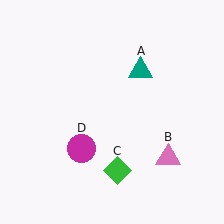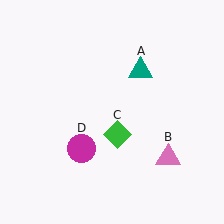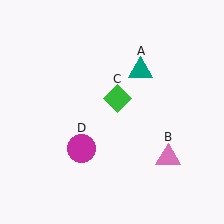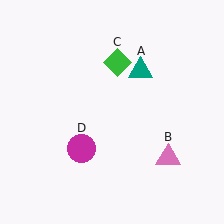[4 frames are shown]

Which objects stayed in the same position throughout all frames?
Teal triangle (object A) and pink triangle (object B) and magenta circle (object D) remained stationary.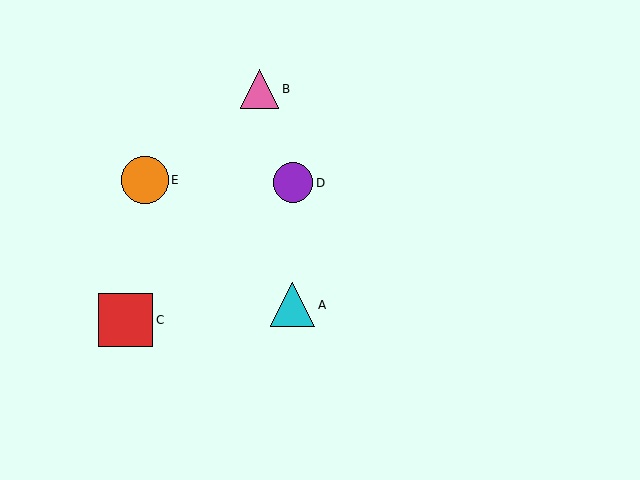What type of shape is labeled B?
Shape B is a pink triangle.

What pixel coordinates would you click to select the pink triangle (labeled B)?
Click at (260, 89) to select the pink triangle B.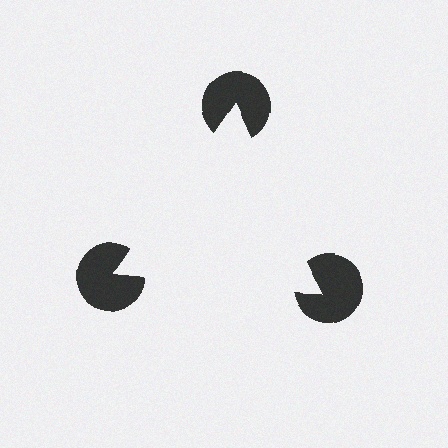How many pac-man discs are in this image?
There are 3 — one at each vertex of the illusory triangle.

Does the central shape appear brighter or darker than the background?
It typically appears slightly brighter than the background, even though no actual brightness change is drawn.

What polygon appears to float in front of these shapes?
An illusory triangle — its edges are inferred from the aligned wedge cuts in the pac-man discs, not physically drawn.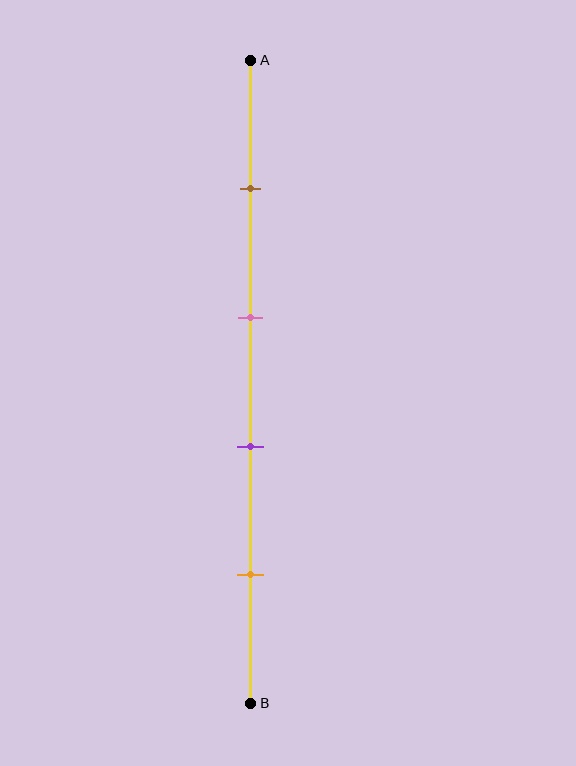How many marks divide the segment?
There are 4 marks dividing the segment.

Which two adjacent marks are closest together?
The pink and purple marks are the closest adjacent pair.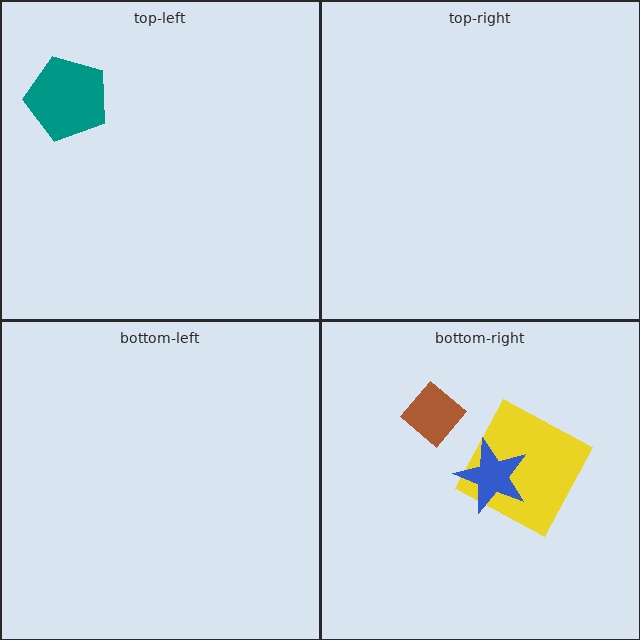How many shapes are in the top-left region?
1.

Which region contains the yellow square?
The bottom-right region.